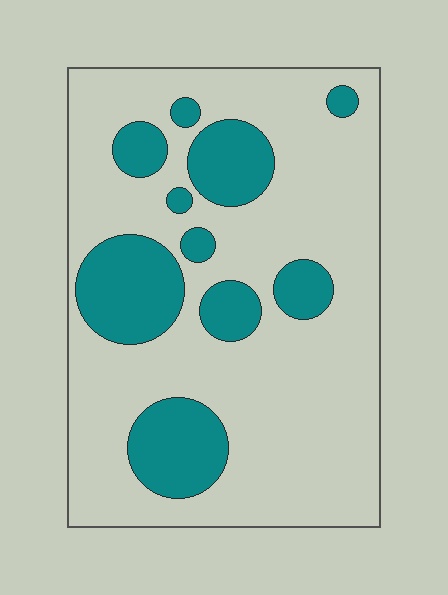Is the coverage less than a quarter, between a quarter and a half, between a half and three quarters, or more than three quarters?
Less than a quarter.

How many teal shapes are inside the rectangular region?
10.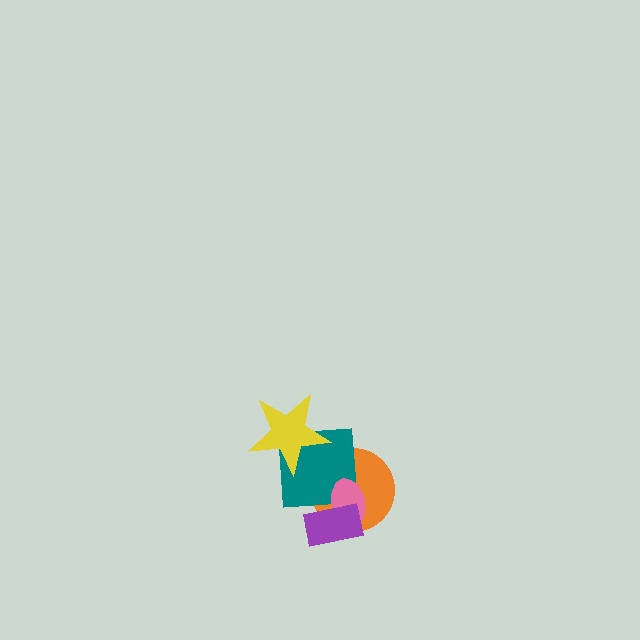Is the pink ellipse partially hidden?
Yes, it is partially covered by another shape.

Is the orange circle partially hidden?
Yes, it is partially covered by another shape.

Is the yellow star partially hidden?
No, no other shape covers it.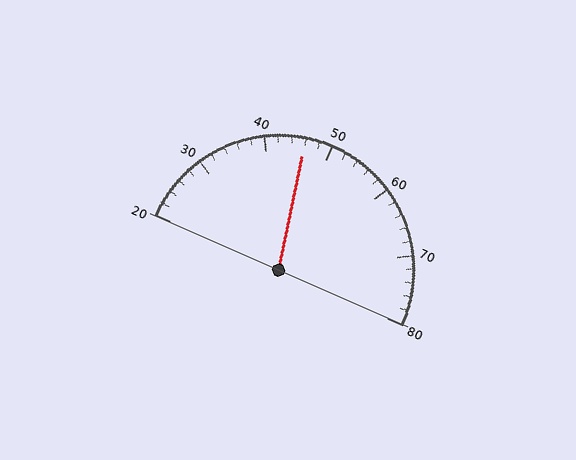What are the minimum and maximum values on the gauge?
The gauge ranges from 20 to 80.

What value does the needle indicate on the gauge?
The needle indicates approximately 46.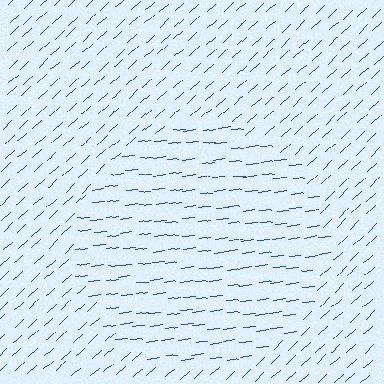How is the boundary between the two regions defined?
The boundary is defined purely by a change in line orientation (approximately 36 degrees difference). All lines are the same color and thickness.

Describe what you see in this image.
The image is filled with small blue line segments. A circle region in the image has lines oriented differently from the surrounding lines, creating a visible texture boundary.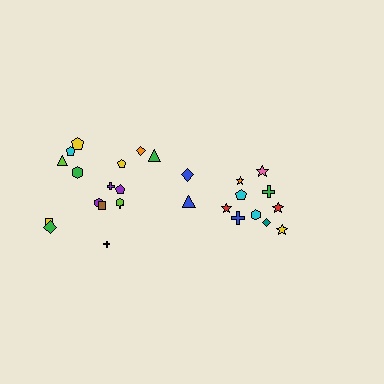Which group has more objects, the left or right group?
The left group.